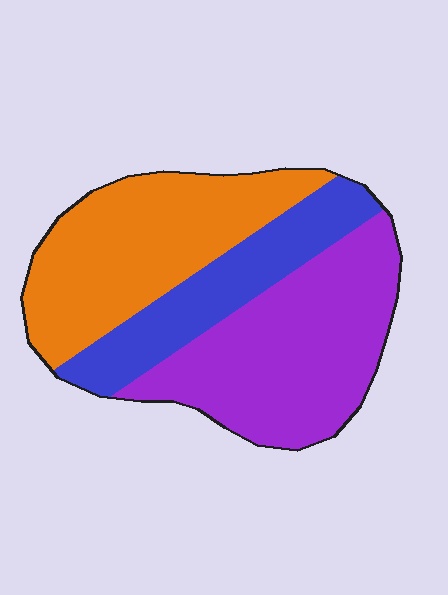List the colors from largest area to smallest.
From largest to smallest: purple, orange, blue.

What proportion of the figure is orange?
Orange takes up about three eighths (3/8) of the figure.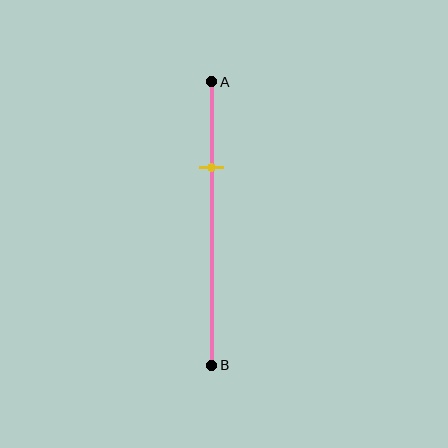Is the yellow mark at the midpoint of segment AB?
No, the mark is at about 30% from A, not at the 50% midpoint.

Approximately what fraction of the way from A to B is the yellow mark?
The yellow mark is approximately 30% of the way from A to B.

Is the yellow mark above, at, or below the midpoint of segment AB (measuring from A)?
The yellow mark is above the midpoint of segment AB.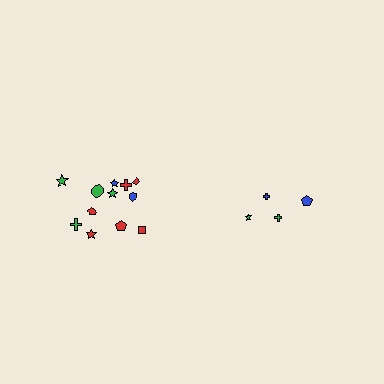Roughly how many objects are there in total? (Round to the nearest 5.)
Roughly 15 objects in total.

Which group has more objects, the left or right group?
The left group.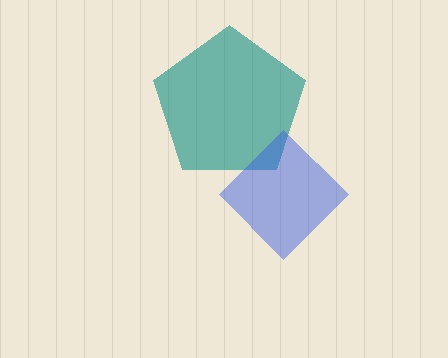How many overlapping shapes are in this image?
There are 2 overlapping shapes in the image.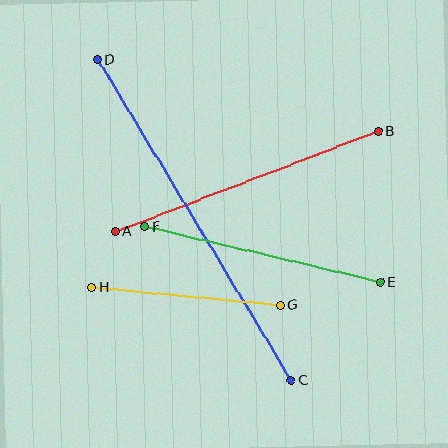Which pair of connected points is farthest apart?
Points C and D are farthest apart.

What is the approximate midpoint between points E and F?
The midpoint is at approximately (262, 255) pixels.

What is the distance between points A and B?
The distance is approximately 281 pixels.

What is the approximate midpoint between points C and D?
The midpoint is at approximately (194, 220) pixels.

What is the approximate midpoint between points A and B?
The midpoint is at approximately (247, 181) pixels.